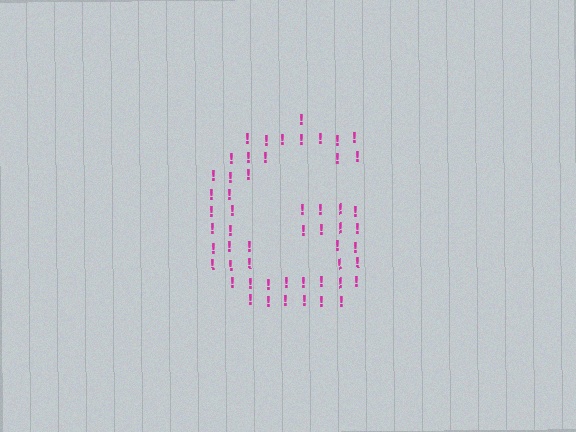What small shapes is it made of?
It is made of small exclamation marks.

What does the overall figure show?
The overall figure shows the letter G.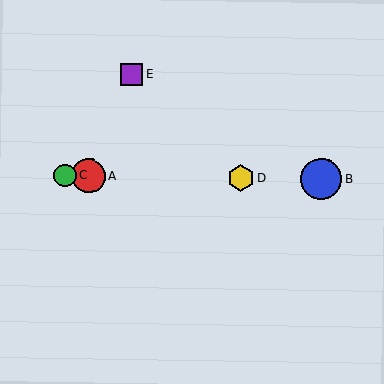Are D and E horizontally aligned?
No, D is at y≈178 and E is at y≈75.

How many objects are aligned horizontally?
4 objects (A, B, C, D) are aligned horizontally.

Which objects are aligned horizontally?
Objects A, B, C, D are aligned horizontally.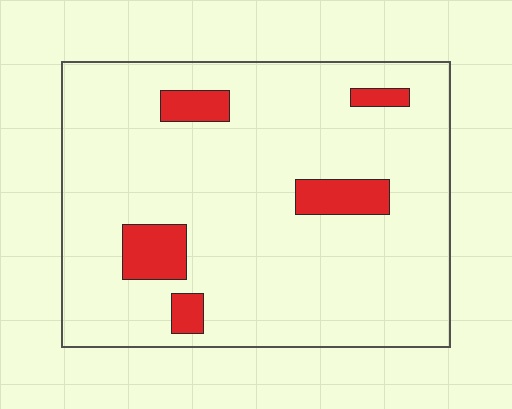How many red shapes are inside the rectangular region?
5.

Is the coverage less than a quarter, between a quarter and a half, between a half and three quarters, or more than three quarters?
Less than a quarter.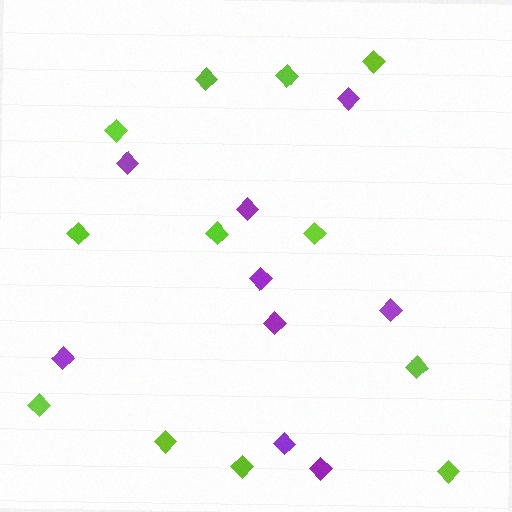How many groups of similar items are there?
There are 2 groups: one group of purple diamonds (9) and one group of lime diamonds (12).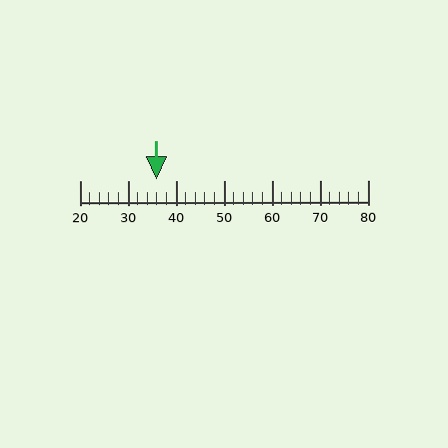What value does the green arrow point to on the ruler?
The green arrow points to approximately 36.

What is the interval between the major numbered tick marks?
The major tick marks are spaced 10 units apart.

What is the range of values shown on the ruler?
The ruler shows values from 20 to 80.